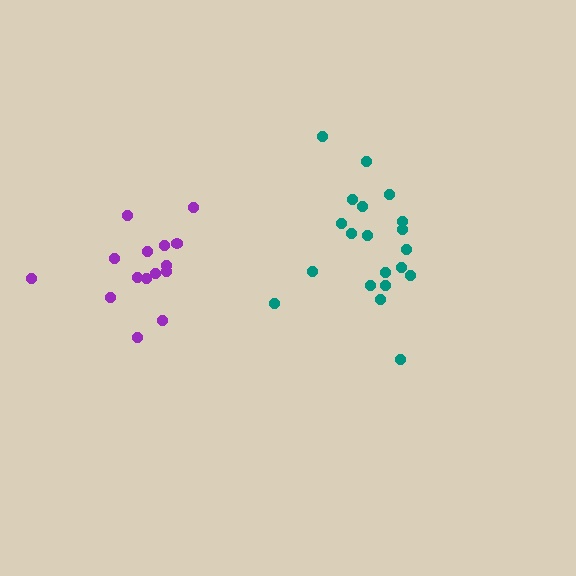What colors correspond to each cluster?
The clusters are colored: teal, purple.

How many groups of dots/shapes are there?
There are 2 groups.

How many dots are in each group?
Group 1: 20 dots, Group 2: 15 dots (35 total).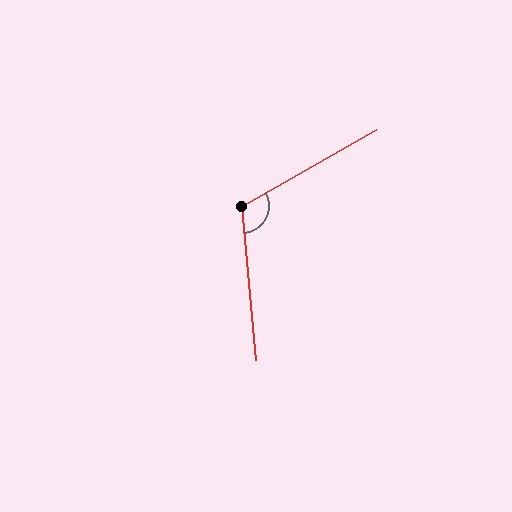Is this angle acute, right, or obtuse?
It is obtuse.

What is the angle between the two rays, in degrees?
Approximately 115 degrees.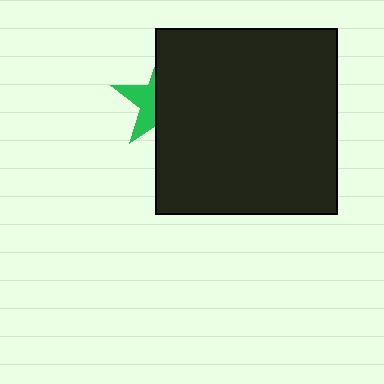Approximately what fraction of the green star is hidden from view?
Roughly 60% of the green star is hidden behind the black rectangle.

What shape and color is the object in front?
The object in front is a black rectangle.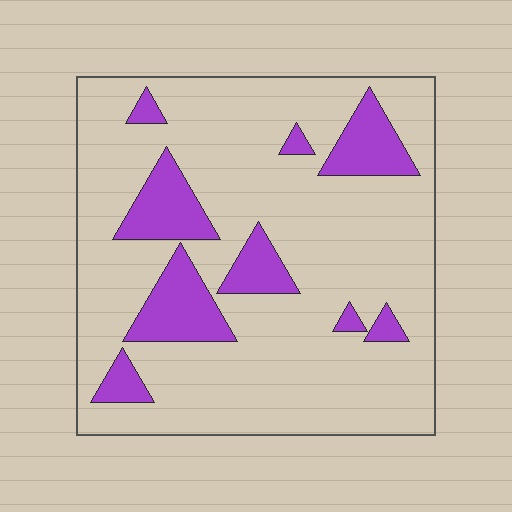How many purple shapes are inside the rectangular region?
9.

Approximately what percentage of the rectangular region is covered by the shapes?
Approximately 20%.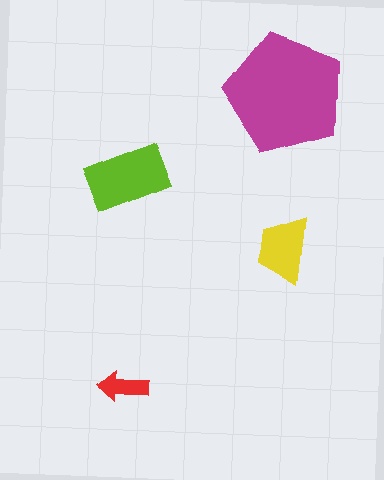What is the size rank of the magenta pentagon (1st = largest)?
1st.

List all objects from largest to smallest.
The magenta pentagon, the lime rectangle, the yellow trapezoid, the red arrow.